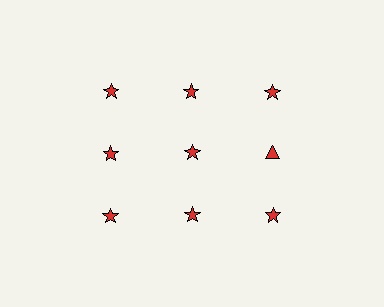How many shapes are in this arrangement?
There are 9 shapes arranged in a grid pattern.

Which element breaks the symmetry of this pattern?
The red triangle in the second row, center column breaks the symmetry. All other shapes are red stars.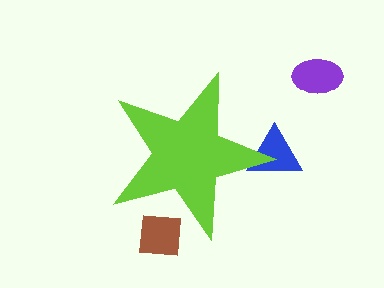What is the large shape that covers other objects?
A lime star.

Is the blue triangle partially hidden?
Yes, the blue triangle is partially hidden behind the lime star.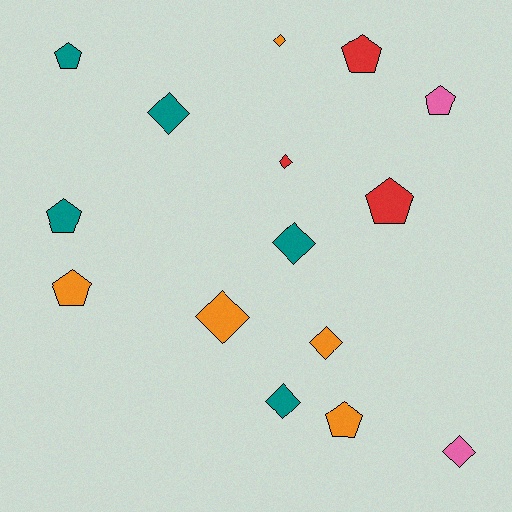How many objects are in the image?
There are 15 objects.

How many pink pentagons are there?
There is 1 pink pentagon.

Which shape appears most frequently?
Diamond, with 8 objects.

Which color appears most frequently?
Teal, with 5 objects.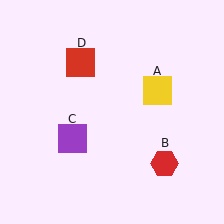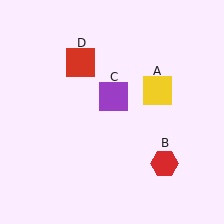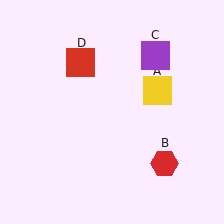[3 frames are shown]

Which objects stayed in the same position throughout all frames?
Yellow square (object A) and red hexagon (object B) and red square (object D) remained stationary.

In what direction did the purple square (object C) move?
The purple square (object C) moved up and to the right.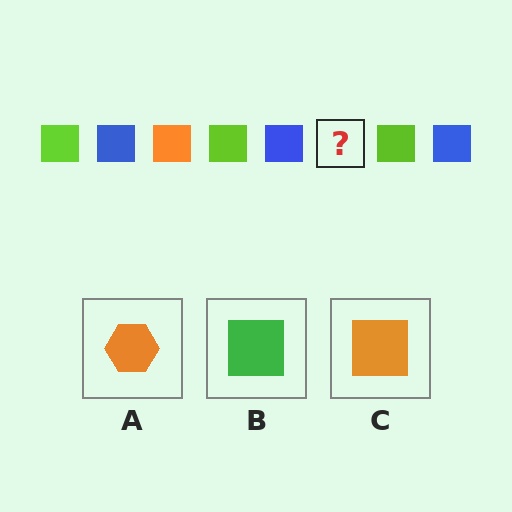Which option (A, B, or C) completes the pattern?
C.